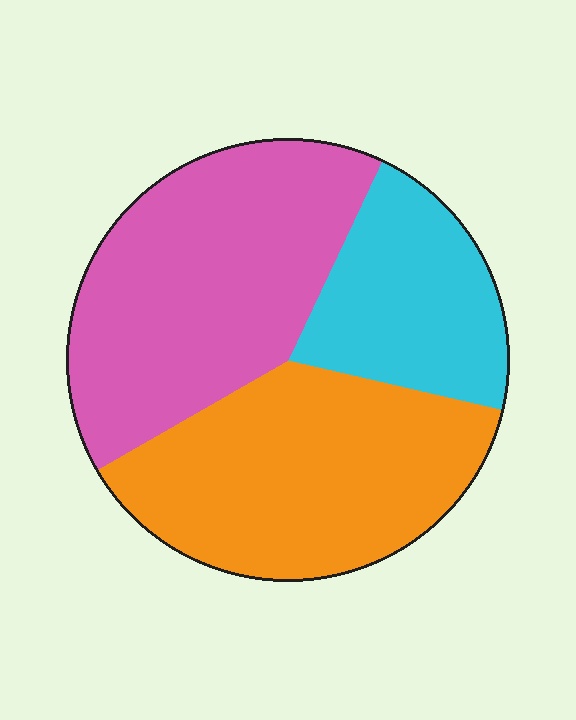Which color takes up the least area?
Cyan, at roughly 20%.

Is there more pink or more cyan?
Pink.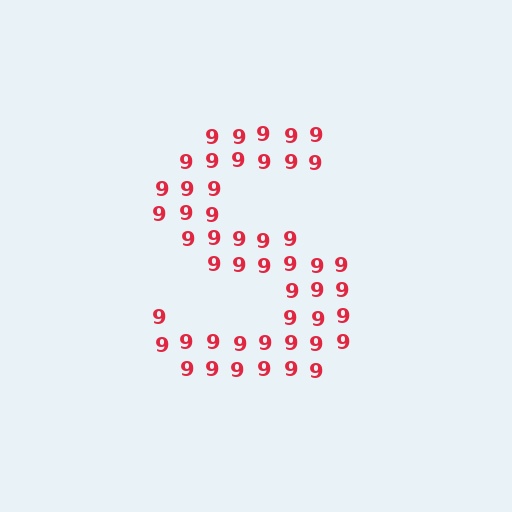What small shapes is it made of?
It is made of small digit 9's.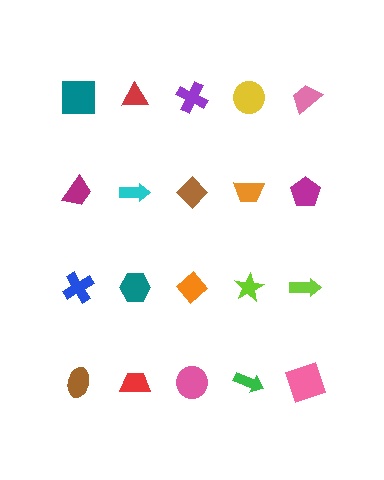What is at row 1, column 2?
A red triangle.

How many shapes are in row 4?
5 shapes.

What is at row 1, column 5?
A pink trapezoid.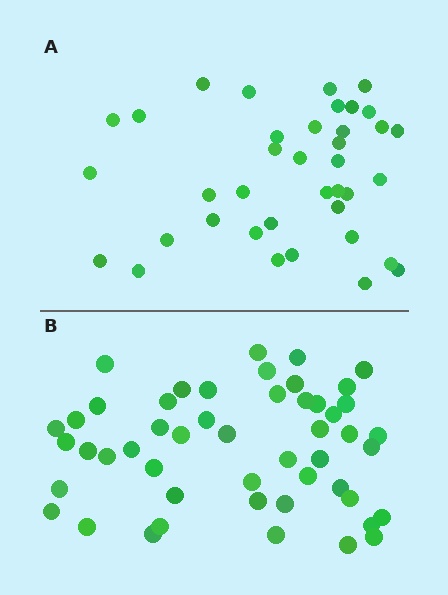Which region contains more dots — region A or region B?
Region B (the bottom region) has more dots.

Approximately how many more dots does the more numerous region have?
Region B has roughly 12 or so more dots than region A.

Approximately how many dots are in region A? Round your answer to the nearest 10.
About 40 dots. (The exact count is 38, which rounds to 40.)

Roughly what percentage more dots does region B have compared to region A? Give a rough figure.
About 30% more.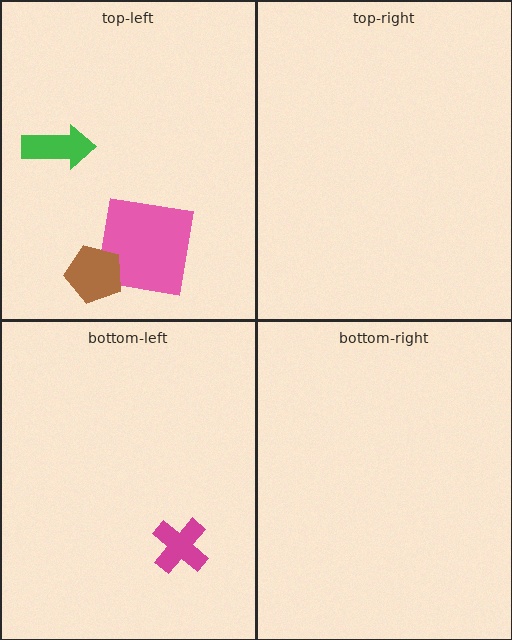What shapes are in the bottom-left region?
The magenta cross.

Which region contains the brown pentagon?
The top-left region.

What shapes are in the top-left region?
The pink square, the green arrow, the brown pentagon.